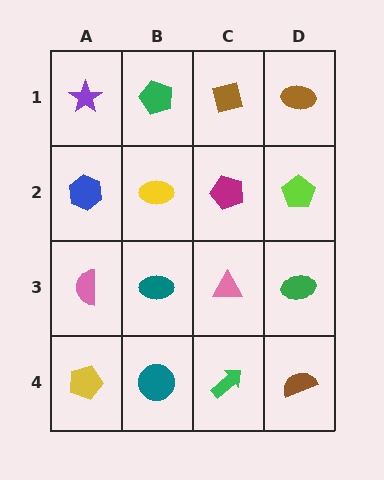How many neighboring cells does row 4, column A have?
2.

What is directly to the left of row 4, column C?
A teal circle.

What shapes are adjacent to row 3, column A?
A blue hexagon (row 2, column A), a yellow pentagon (row 4, column A), a teal ellipse (row 3, column B).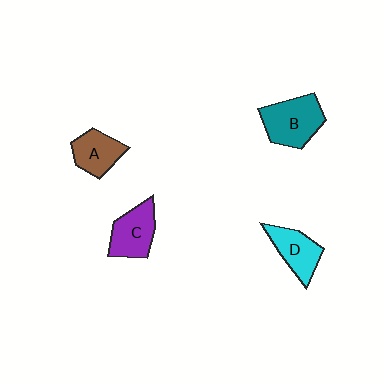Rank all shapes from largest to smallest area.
From largest to smallest: B (teal), C (purple), D (cyan), A (brown).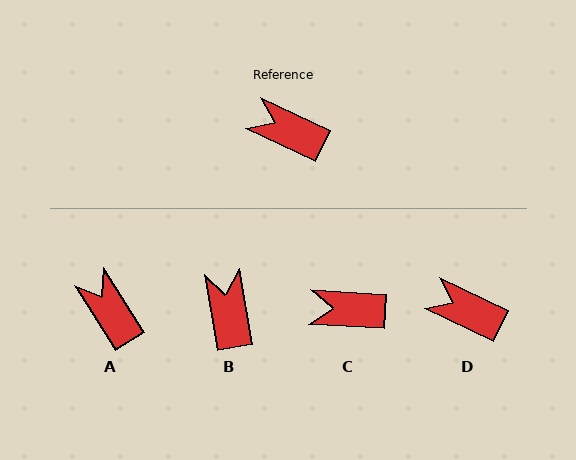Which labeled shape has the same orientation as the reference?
D.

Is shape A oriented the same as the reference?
No, it is off by about 33 degrees.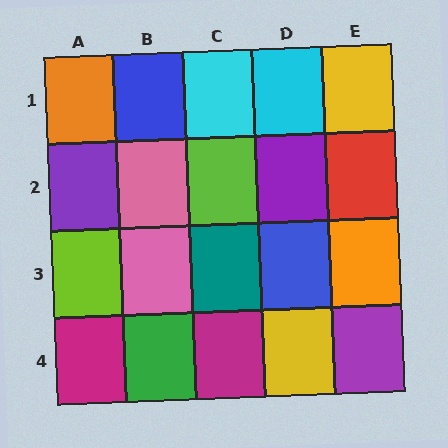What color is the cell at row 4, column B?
Green.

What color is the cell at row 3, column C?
Teal.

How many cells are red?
1 cell is red.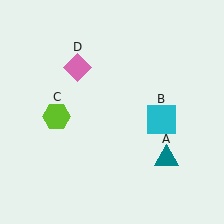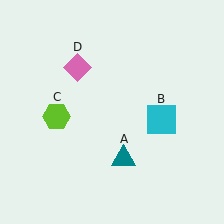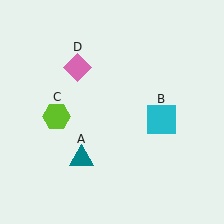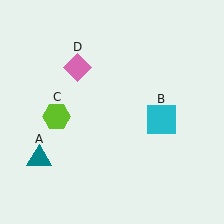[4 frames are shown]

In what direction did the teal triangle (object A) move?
The teal triangle (object A) moved left.